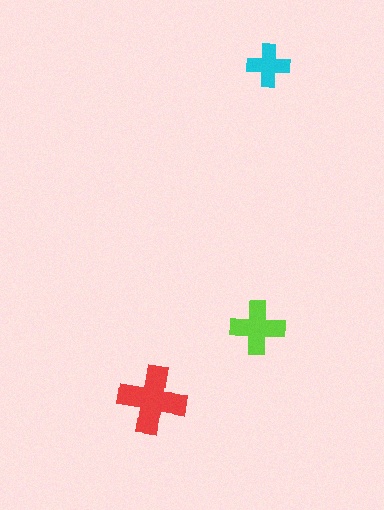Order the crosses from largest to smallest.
the red one, the lime one, the cyan one.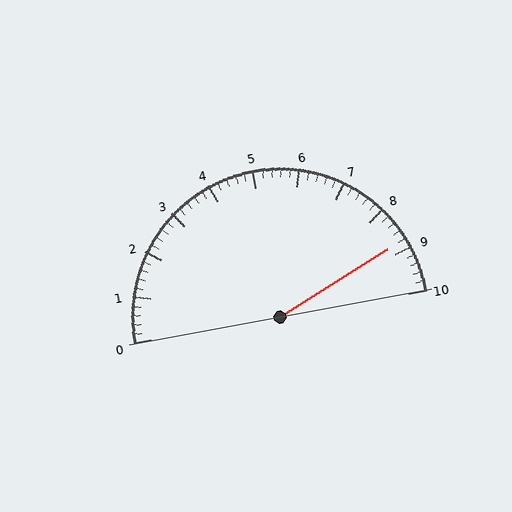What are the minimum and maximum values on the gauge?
The gauge ranges from 0 to 10.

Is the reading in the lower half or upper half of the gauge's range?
The reading is in the upper half of the range (0 to 10).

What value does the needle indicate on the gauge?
The needle indicates approximately 8.8.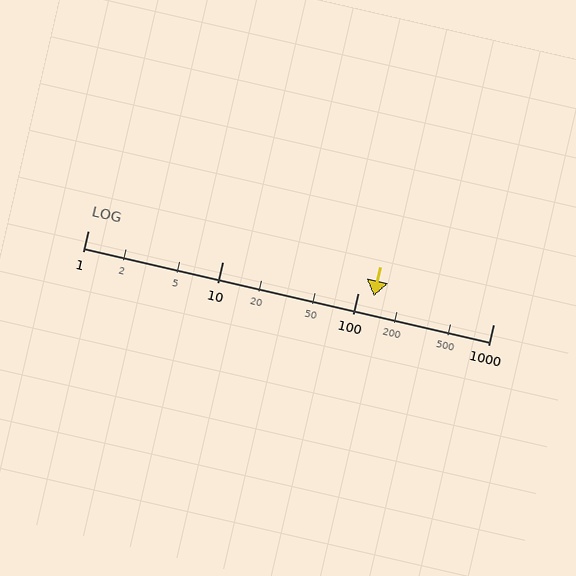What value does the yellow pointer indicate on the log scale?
The pointer indicates approximately 130.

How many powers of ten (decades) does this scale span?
The scale spans 3 decades, from 1 to 1000.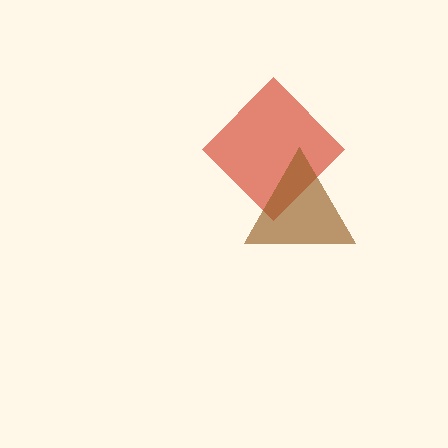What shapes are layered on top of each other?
The layered shapes are: a red diamond, a brown triangle.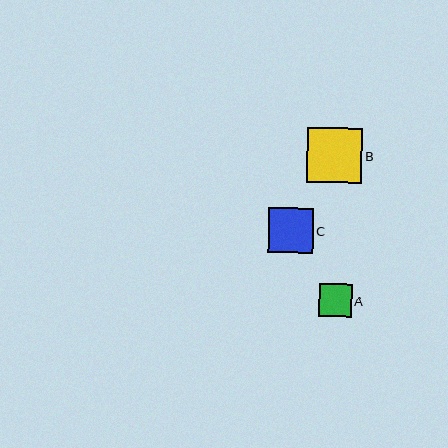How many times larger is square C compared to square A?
Square C is approximately 1.4 times the size of square A.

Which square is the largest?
Square B is the largest with a size of approximately 55 pixels.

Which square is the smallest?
Square A is the smallest with a size of approximately 33 pixels.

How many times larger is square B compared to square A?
Square B is approximately 1.7 times the size of square A.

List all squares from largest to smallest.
From largest to smallest: B, C, A.